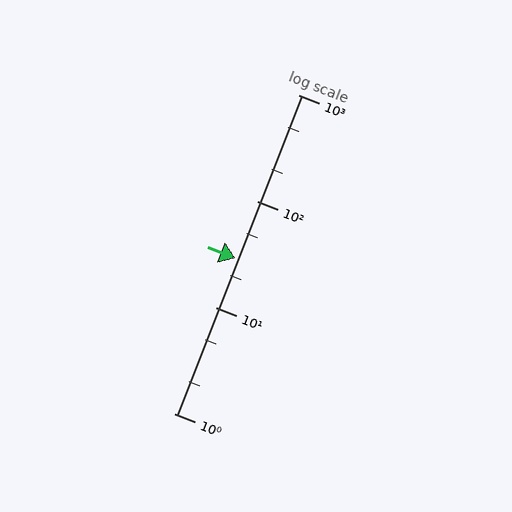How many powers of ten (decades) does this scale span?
The scale spans 3 decades, from 1 to 1000.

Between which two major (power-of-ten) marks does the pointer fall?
The pointer is between 10 and 100.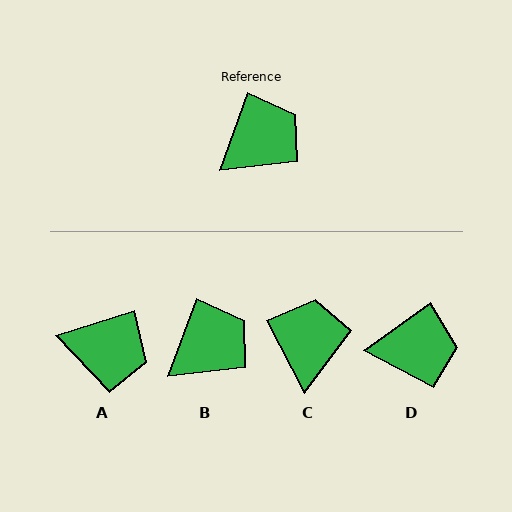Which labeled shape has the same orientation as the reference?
B.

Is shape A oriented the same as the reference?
No, it is off by about 52 degrees.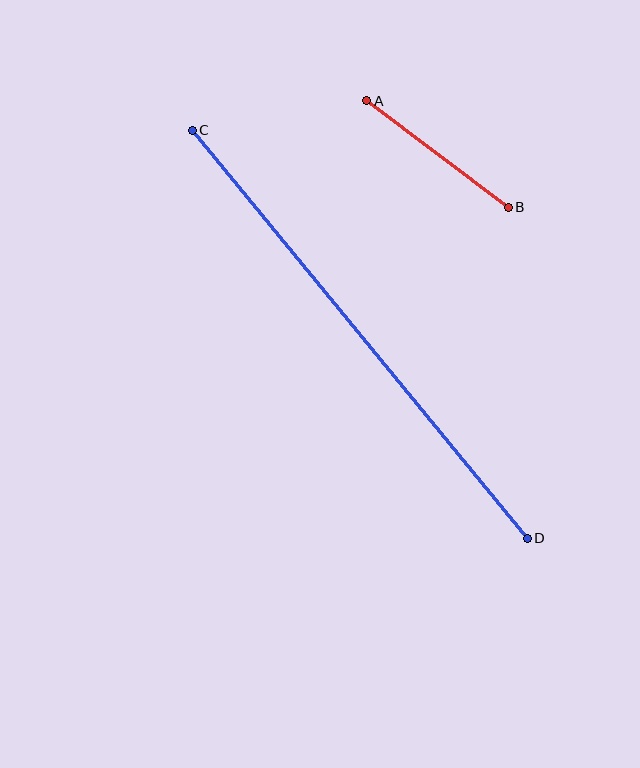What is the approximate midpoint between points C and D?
The midpoint is at approximately (360, 334) pixels.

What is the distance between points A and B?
The distance is approximately 177 pixels.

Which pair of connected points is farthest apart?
Points C and D are farthest apart.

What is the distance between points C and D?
The distance is approximately 527 pixels.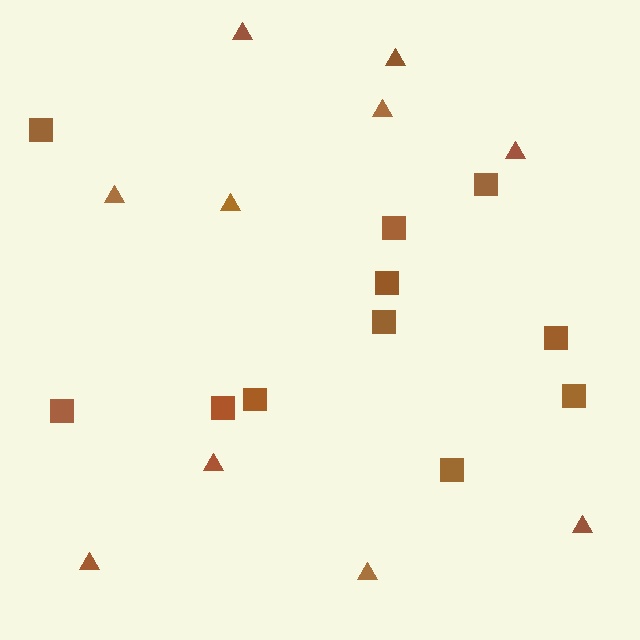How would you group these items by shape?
There are 2 groups: one group of triangles (10) and one group of squares (11).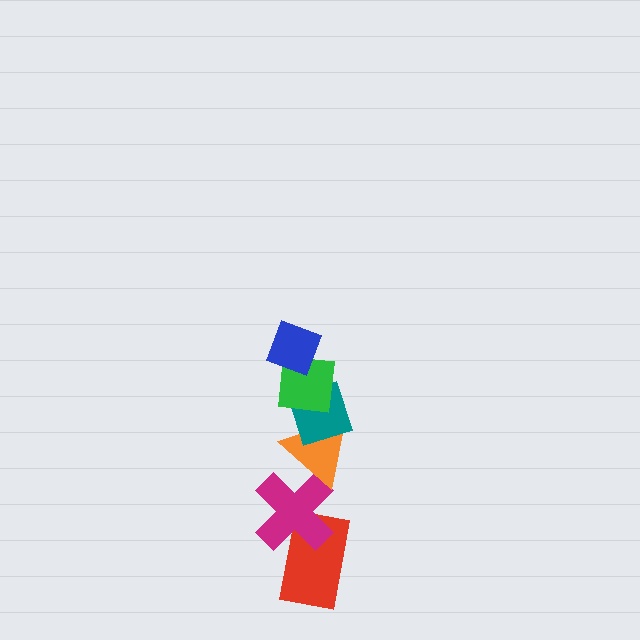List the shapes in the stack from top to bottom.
From top to bottom: the blue diamond, the green square, the teal diamond, the orange triangle, the magenta cross, the red rectangle.